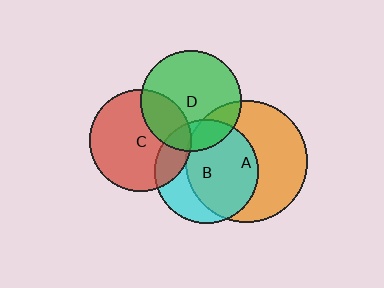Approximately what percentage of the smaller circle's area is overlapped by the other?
Approximately 20%.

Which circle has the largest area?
Circle A (orange).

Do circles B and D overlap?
Yes.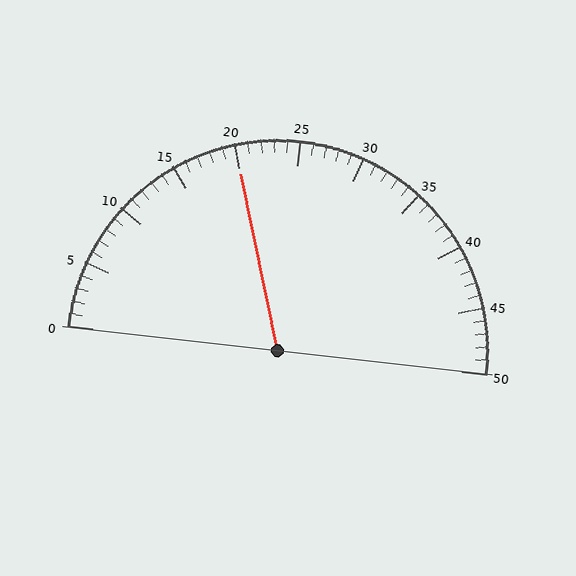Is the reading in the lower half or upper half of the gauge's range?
The reading is in the lower half of the range (0 to 50).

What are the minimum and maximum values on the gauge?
The gauge ranges from 0 to 50.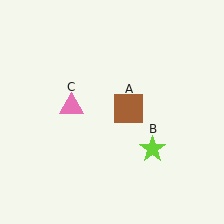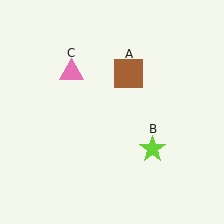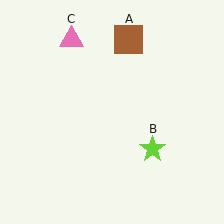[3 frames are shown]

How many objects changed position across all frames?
2 objects changed position: brown square (object A), pink triangle (object C).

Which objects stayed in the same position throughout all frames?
Lime star (object B) remained stationary.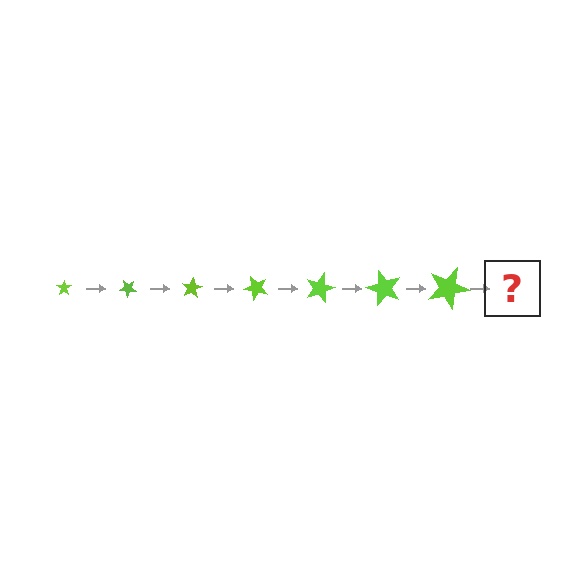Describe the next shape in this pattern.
It should be a star, larger than the previous one and rotated 280 degrees from the start.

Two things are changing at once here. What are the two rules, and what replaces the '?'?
The two rules are that the star grows larger each step and it rotates 40 degrees each step. The '?' should be a star, larger than the previous one and rotated 280 degrees from the start.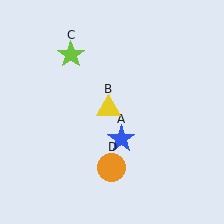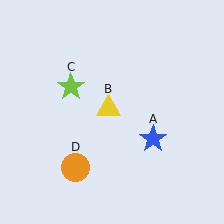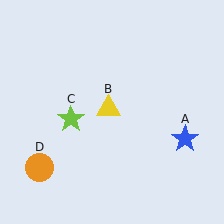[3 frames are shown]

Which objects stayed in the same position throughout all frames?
Yellow triangle (object B) remained stationary.